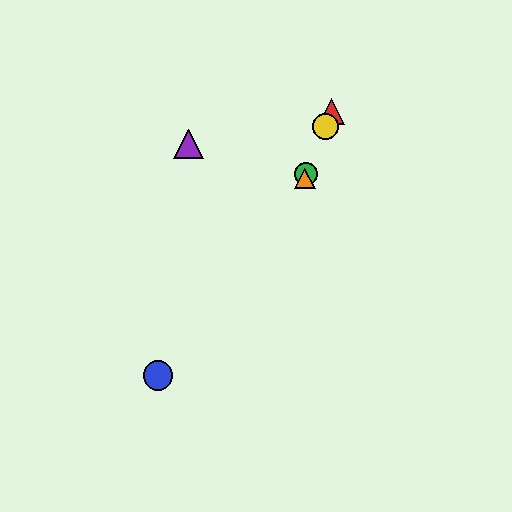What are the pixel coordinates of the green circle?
The green circle is at (306, 174).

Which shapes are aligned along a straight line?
The red triangle, the green circle, the yellow circle, the orange triangle are aligned along a straight line.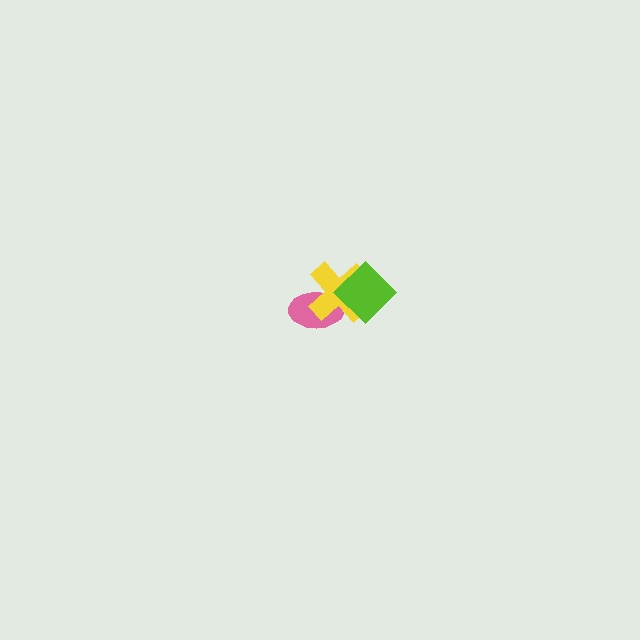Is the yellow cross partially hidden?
Yes, it is partially covered by another shape.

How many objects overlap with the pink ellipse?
2 objects overlap with the pink ellipse.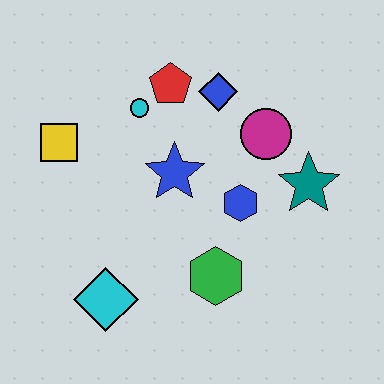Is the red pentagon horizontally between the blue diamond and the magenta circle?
No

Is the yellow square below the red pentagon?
Yes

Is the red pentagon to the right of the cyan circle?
Yes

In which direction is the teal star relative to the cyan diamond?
The teal star is to the right of the cyan diamond.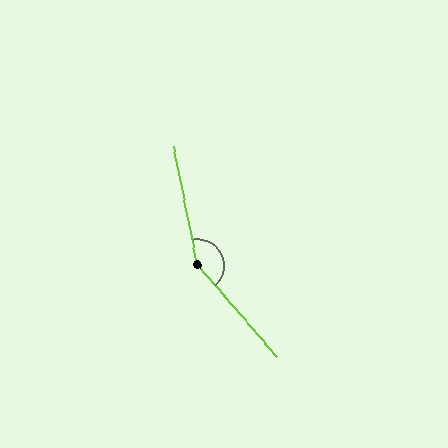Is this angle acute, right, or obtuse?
It is obtuse.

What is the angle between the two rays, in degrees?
Approximately 150 degrees.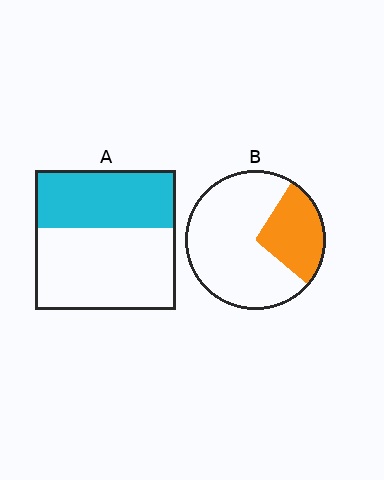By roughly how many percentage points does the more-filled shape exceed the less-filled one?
By roughly 15 percentage points (A over B).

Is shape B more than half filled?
No.